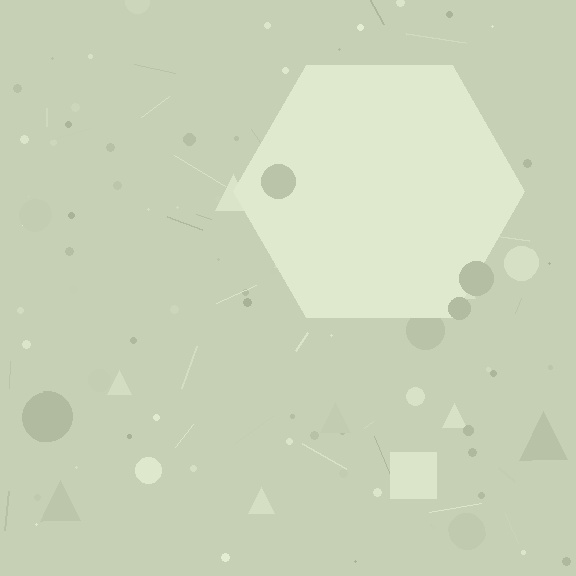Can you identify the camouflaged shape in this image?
The camouflaged shape is a hexagon.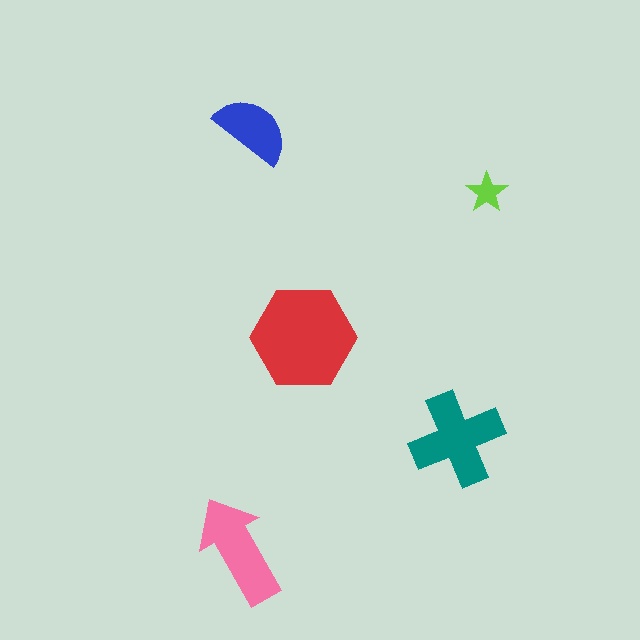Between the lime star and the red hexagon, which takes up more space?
The red hexagon.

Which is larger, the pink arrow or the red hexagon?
The red hexagon.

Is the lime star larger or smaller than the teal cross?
Smaller.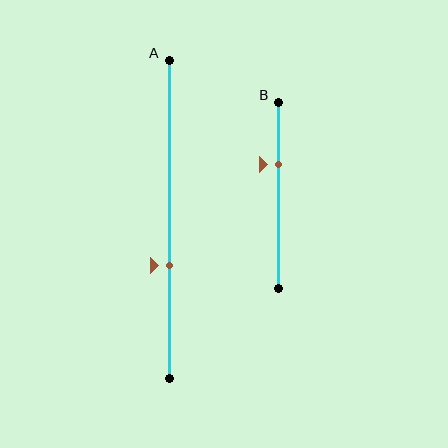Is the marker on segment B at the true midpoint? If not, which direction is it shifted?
No, the marker on segment B is shifted upward by about 17% of the segment length.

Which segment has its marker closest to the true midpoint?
Segment A has its marker closest to the true midpoint.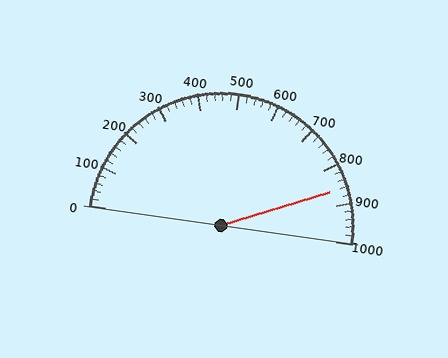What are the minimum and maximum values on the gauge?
The gauge ranges from 0 to 1000.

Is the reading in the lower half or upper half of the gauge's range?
The reading is in the upper half of the range (0 to 1000).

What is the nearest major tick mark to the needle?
The nearest major tick mark is 900.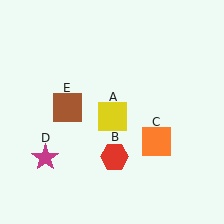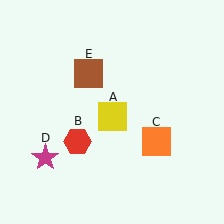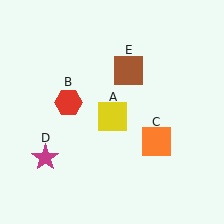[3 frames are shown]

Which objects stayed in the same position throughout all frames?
Yellow square (object A) and orange square (object C) and magenta star (object D) remained stationary.